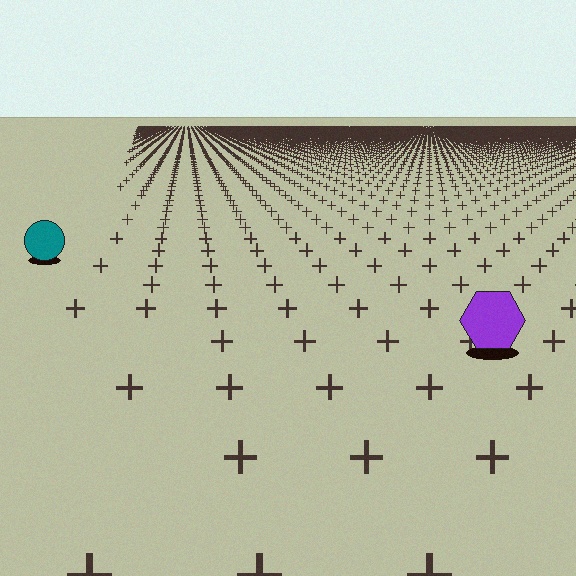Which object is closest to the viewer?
The purple hexagon is closest. The texture marks near it are larger and more spread out.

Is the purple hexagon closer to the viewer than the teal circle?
Yes. The purple hexagon is closer — you can tell from the texture gradient: the ground texture is coarser near it.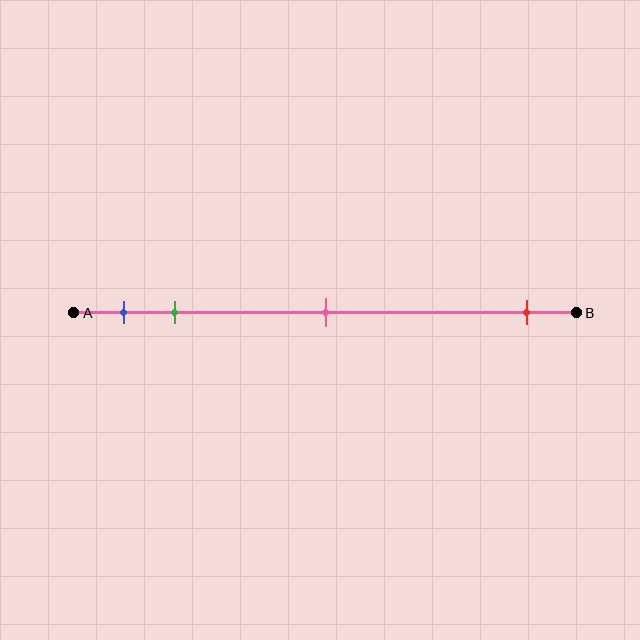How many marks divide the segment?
There are 4 marks dividing the segment.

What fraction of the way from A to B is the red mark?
The red mark is approximately 90% (0.9) of the way from A to B.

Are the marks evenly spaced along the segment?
No, the marks are not evenly spaced.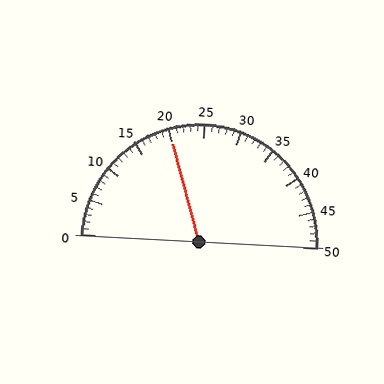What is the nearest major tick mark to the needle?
The nearest major tick mark is 20.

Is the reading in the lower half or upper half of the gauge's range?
The reading is in the lower half of the range (0 to 50).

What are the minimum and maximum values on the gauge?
The gauge ranges from 0 to 50.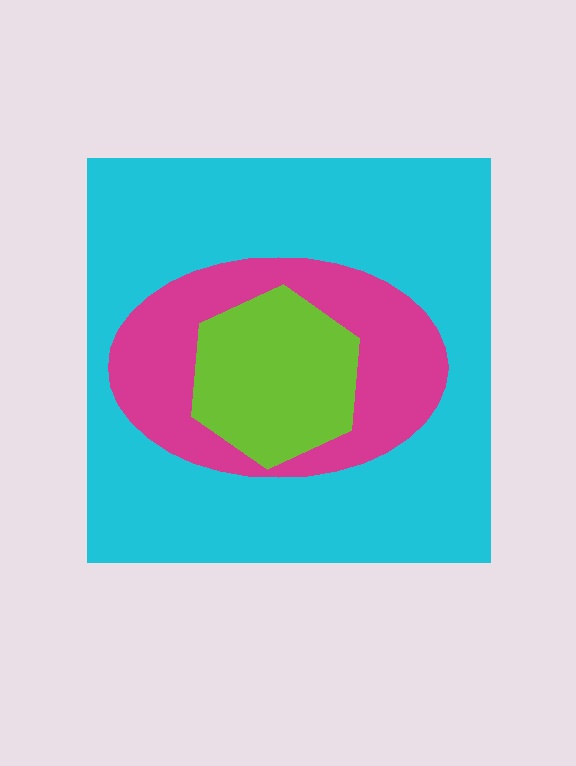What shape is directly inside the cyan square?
The magenta ellipse.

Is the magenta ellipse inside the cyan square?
Yes.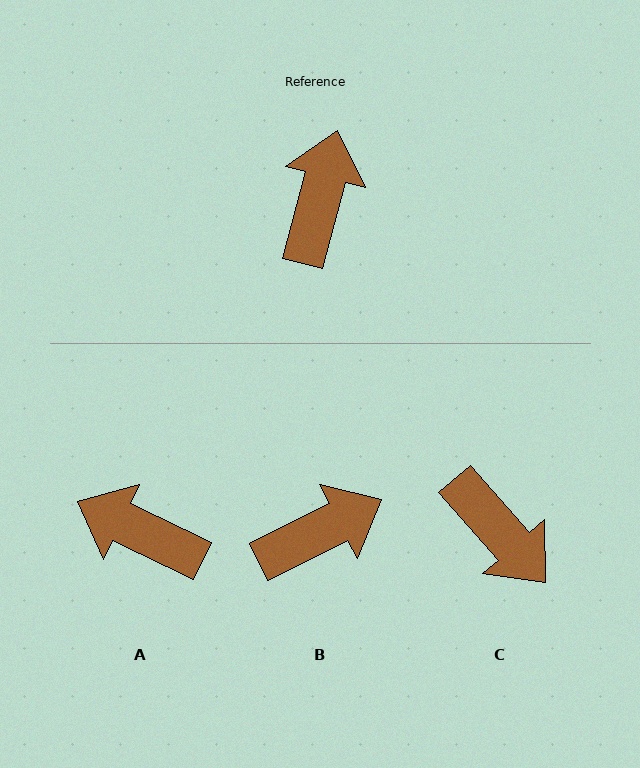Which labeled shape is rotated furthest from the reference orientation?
C, about 124 degrees away.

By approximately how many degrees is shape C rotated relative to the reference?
Approximately 124 degrees clockwise.